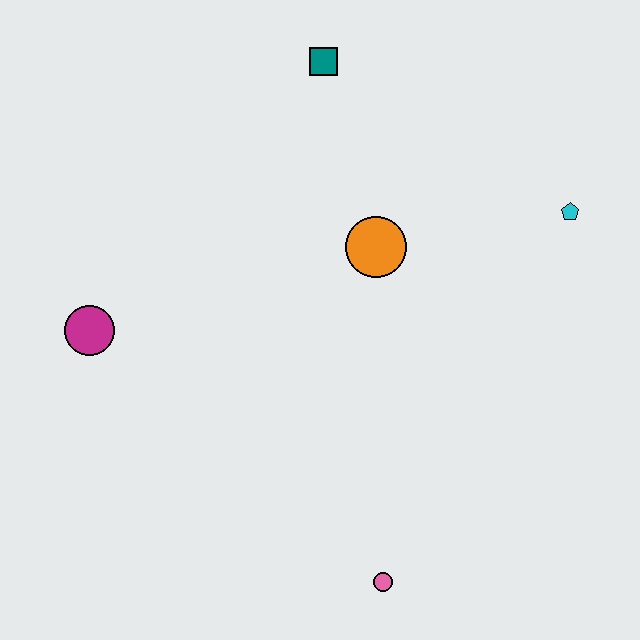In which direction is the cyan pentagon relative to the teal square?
The cyan pentagon is to the right of the teal square.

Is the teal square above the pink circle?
Yes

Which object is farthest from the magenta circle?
The cyan pentagon is farthest from the magenta circle.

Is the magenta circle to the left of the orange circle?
Yes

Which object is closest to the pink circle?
The orange circle is closest to the pink circle.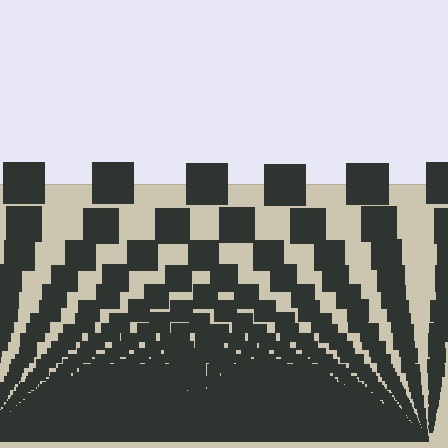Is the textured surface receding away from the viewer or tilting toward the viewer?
The surface appears to tilt toward the viewer. Texture elements get larger and sparser toward the top.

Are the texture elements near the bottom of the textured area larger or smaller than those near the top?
Smaller. The gradient is inverted — elements near the bottom are smaller and denser.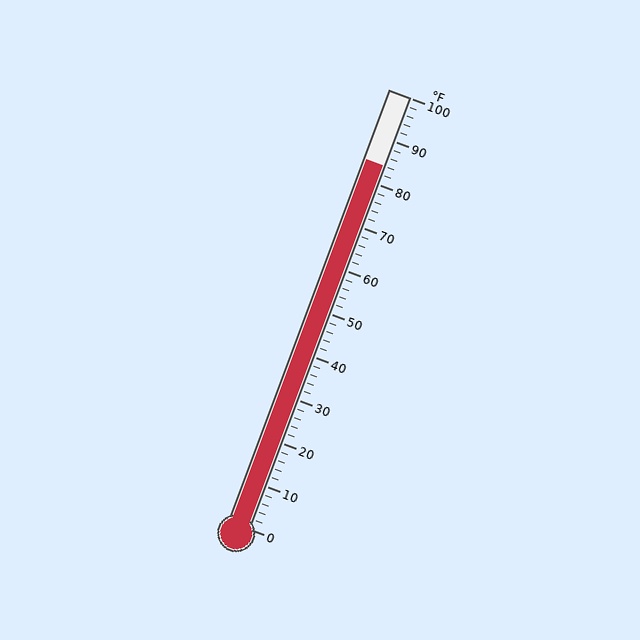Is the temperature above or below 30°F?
The temperature is above 30°F.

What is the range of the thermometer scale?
The thermometer scale ranges from 0°F to 100°F.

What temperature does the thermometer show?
The thermometer shows approximately 84°F.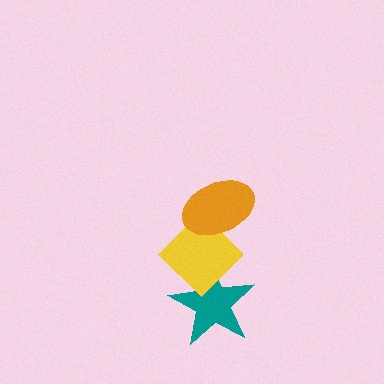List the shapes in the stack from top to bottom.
From top to bottom: the orange ellipse, the yellow diamond, the teal star.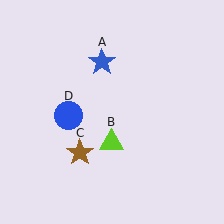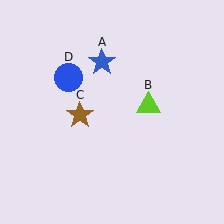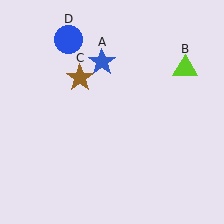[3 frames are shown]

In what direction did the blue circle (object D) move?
The blue circle (object D) moved up.